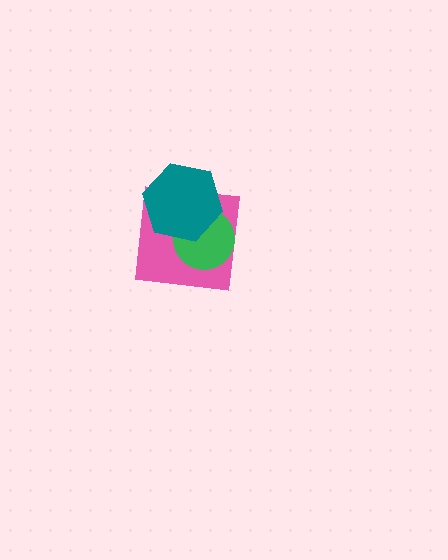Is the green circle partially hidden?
Yes, it is partially covered by another shape.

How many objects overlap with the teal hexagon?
2 objects overlap with the teal hexagon.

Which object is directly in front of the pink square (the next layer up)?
The green circle is directly in front of the pink square.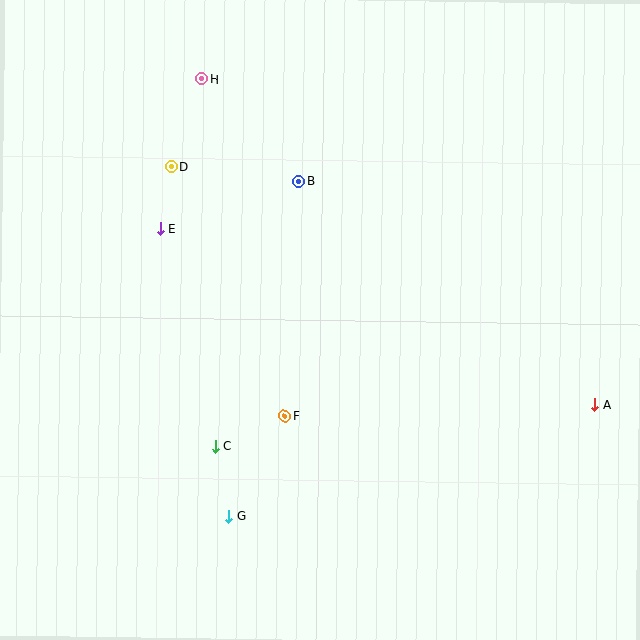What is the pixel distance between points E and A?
The distance between E and A is 468 pixels.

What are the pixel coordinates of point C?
Point C is at (215, 446).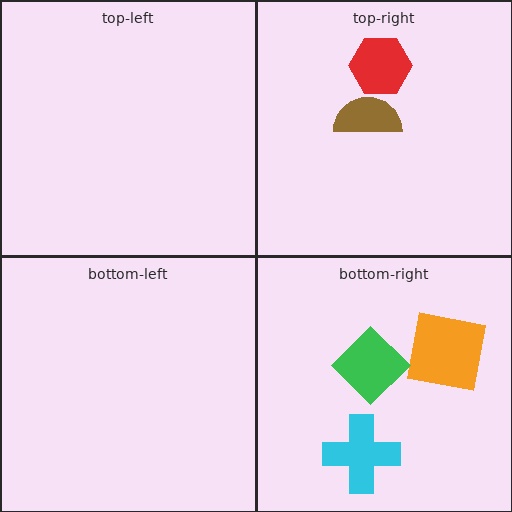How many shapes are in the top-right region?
2.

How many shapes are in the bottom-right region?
3.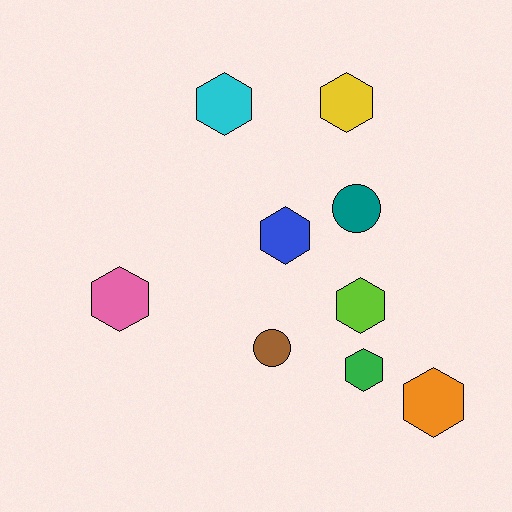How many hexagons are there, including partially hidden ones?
There are 7 hexagons.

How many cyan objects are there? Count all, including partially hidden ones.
There is 1 cyan object.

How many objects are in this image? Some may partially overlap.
There are 9 objects.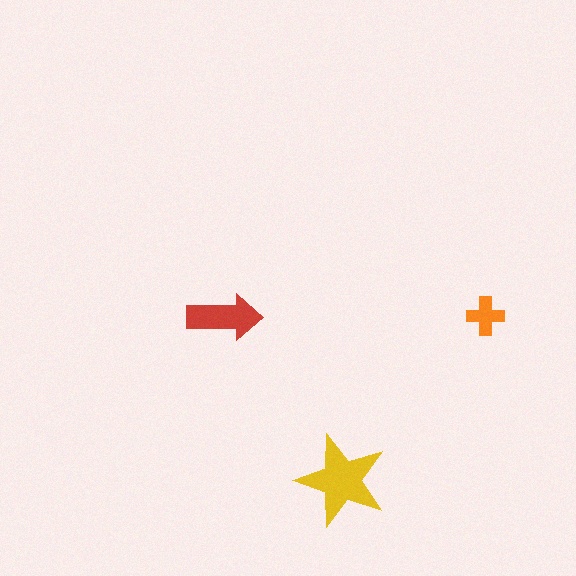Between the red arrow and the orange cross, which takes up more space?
The red arrow.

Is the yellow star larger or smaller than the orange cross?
Larger.